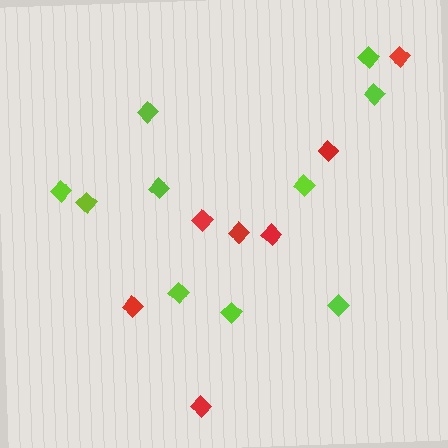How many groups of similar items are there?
There are 2 groups: one group of red diamonds (7) and one group of lime diamonds (10).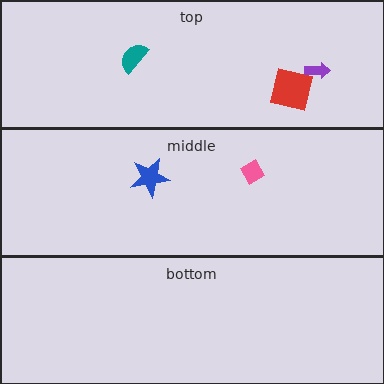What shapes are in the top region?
The red square, the purple arrow, the teal semicircle.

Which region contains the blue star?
The middle region.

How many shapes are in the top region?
3.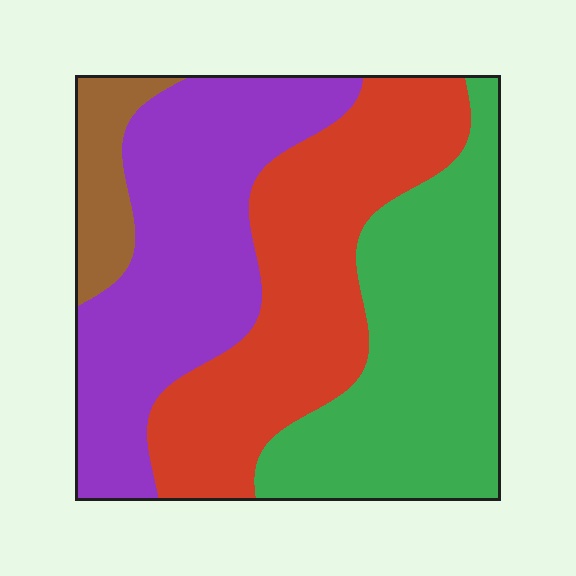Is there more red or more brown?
Red.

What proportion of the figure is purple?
Purple covers about 30% of the figure.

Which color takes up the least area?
Brown, at roughly 5%.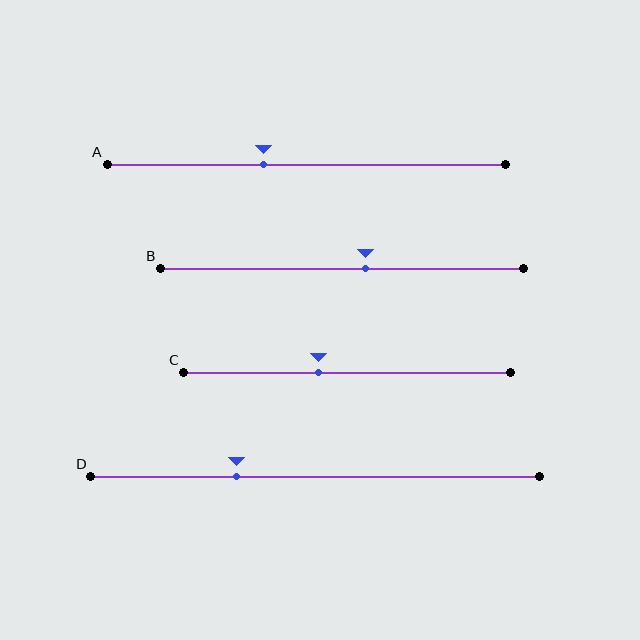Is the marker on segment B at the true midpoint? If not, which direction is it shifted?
No, the marker on segment B is shifted to the right by about 6% of the segment length.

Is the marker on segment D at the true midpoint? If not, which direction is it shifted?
No, the marker on segment D is shifted to the left by about 18% of the segment length.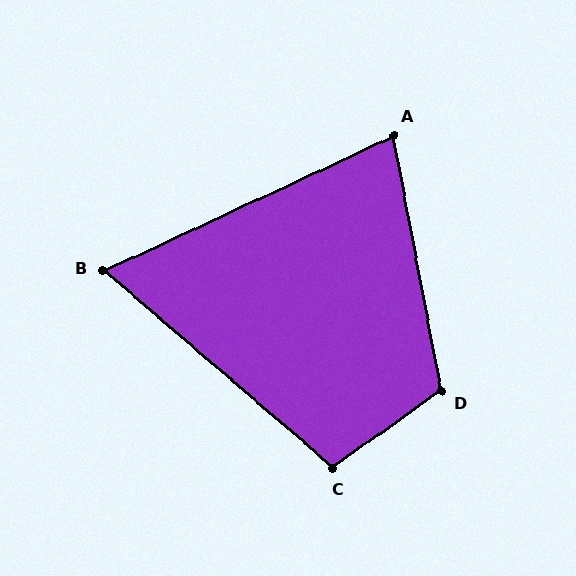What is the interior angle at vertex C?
Approximately 104 degrees (obtuse).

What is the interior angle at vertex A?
Approximately 76 degrees (acute).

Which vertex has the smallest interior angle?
B, at approximately 66 degrees.